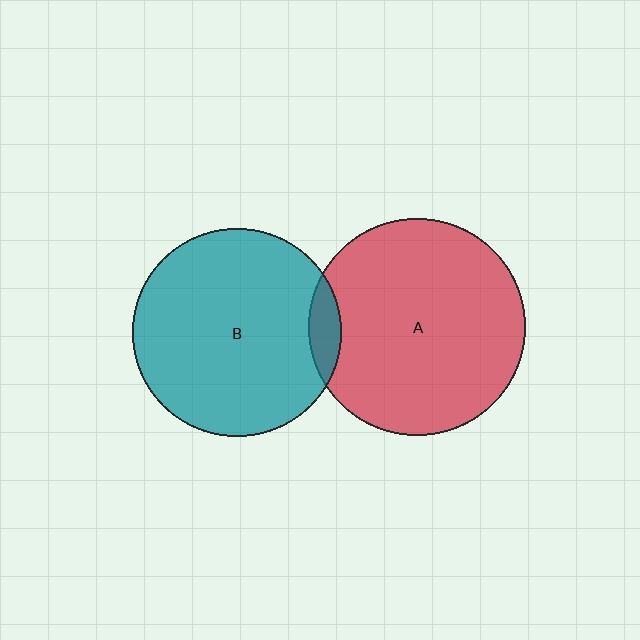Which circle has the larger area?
Circle A (red).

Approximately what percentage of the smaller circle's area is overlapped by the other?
Approximately 5%.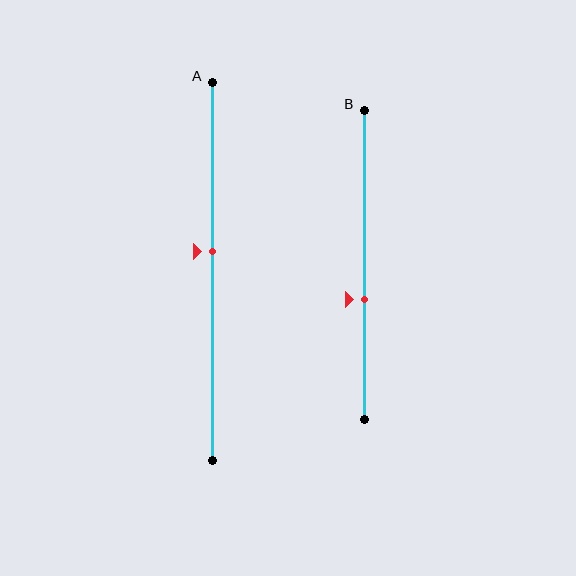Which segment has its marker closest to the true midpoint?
Segment A has its marker closest to the true midpoint.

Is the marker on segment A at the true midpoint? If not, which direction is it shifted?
No, the marker on segment A is shifted upward by about 5% of the segment length.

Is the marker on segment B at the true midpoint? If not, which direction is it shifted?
No, the marker on segment B is shifted downward by about 11% of the segment length.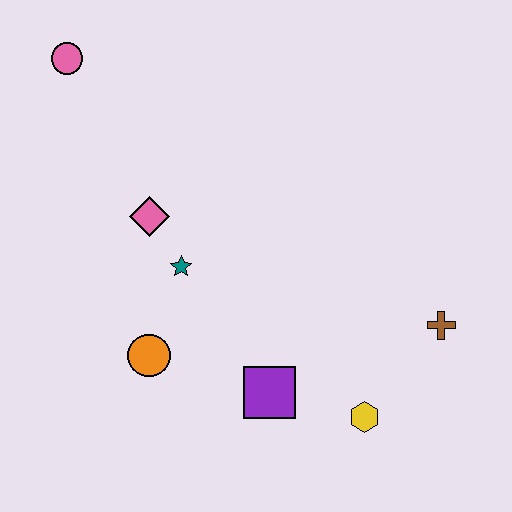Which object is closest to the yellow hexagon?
The purple square is closest to the yellow hexagon.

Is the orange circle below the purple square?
No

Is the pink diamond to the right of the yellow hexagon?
No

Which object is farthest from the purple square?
The pink circle is farthest from the purple square.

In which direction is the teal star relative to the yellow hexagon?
The teal star is to the left of the yellow hexagon.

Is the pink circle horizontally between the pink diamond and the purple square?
No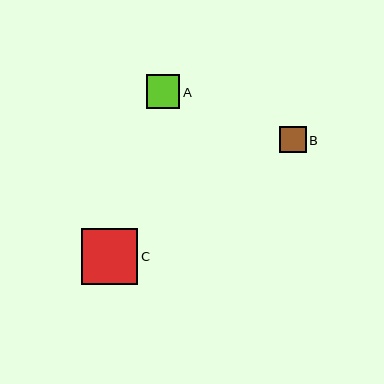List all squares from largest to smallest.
From largest to smallest: C, A, B.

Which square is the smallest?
Square B is the smallest with a size of approximately 27 pixels.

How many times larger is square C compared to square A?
Square C is approximately 1.7 times the size of square A.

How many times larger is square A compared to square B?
Square A is approximately 1.3 times the size of square B.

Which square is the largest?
Square C is the largest with a size of approximately 57 pixels.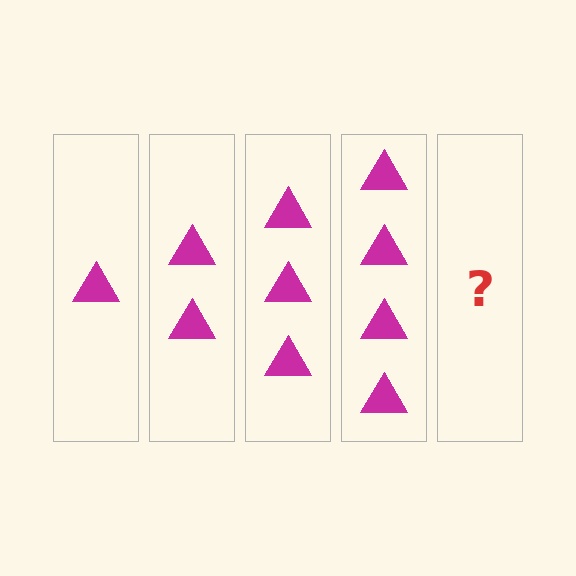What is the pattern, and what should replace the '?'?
The pattern is that each step adds one more triangle. The '?' should be 5 triangles.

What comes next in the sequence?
The next element should be 5 triangles.